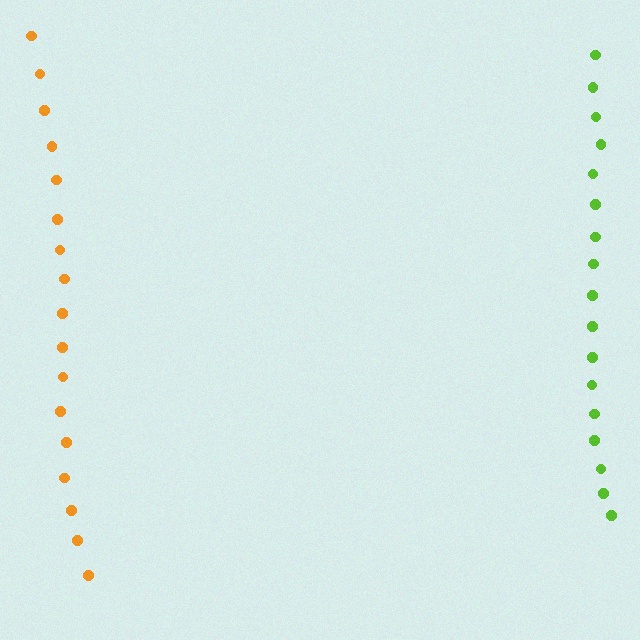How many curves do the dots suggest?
There are 2 distinct paths.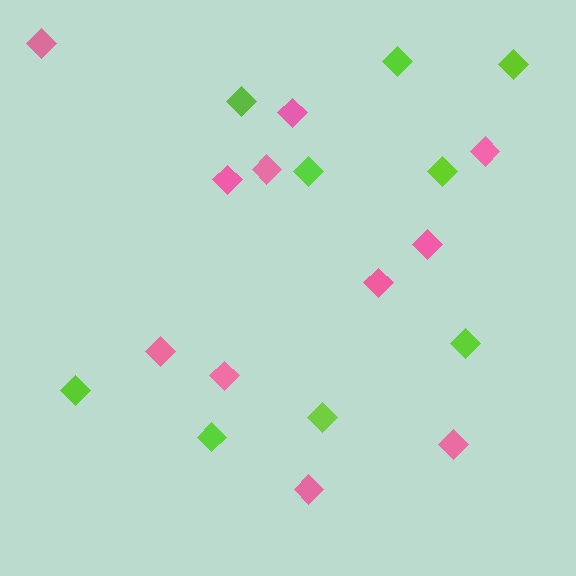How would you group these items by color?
There are 2 groups: one group of lime diamonds (9) and one group of pink diamonds (11).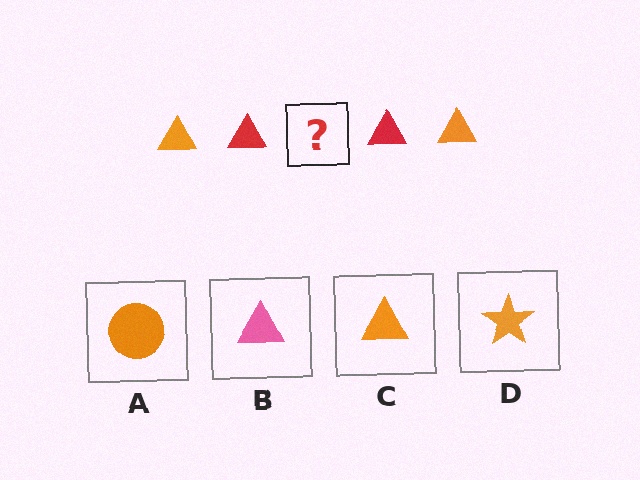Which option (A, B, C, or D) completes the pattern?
C.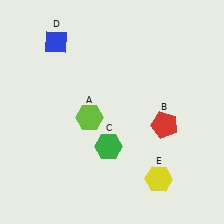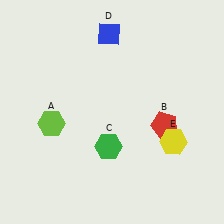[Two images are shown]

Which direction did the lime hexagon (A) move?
The lime hexagon (A) moved left.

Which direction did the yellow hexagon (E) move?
The yellow hexagon (E) moved up.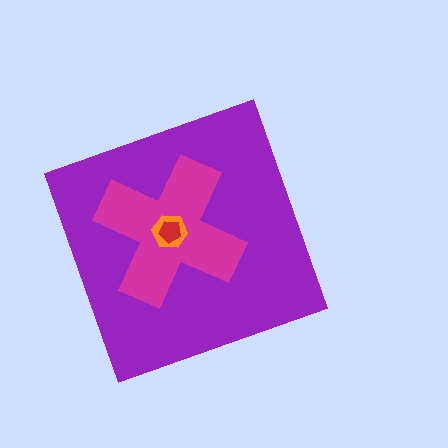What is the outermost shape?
The purple diamond.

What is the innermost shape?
The red pentagon.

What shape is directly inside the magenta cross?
The orange hexagon.